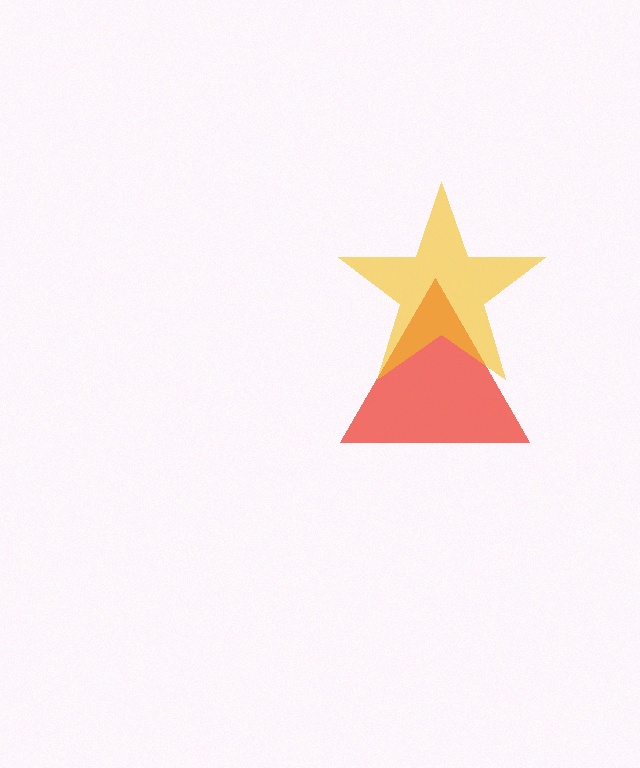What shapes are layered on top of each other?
The layered shapes are: a red triangle, a yellow star.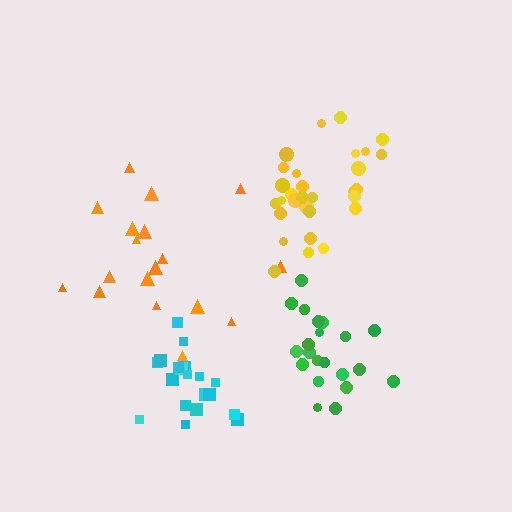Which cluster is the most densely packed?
Cyan.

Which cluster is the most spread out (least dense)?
Orange.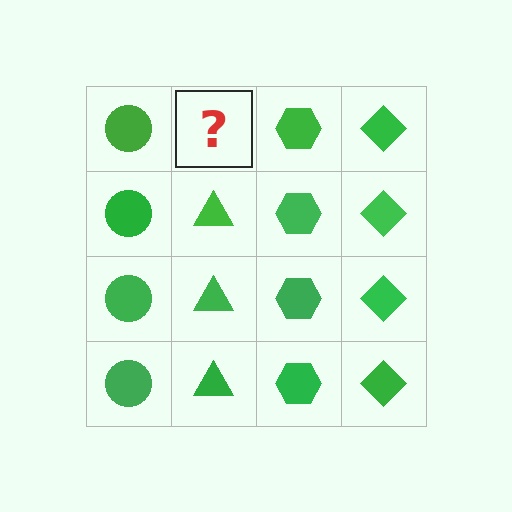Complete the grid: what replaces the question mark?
The question mark should be replaced with a green triangle.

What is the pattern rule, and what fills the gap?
The rule is that each column has a consistent shape. The gap should be filled with a green triangle.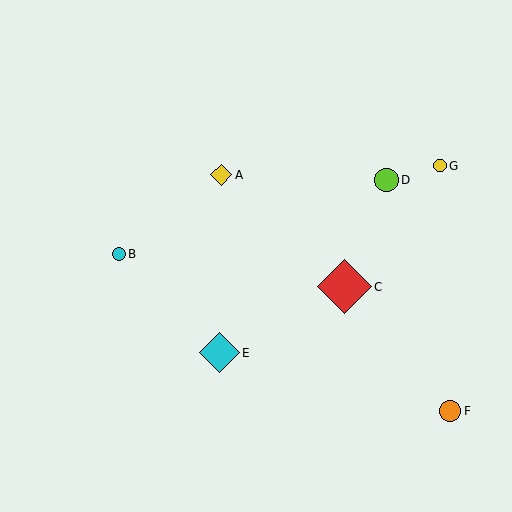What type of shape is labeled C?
Shape C is a red diamond.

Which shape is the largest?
The red diamond (labeled C) is the largest.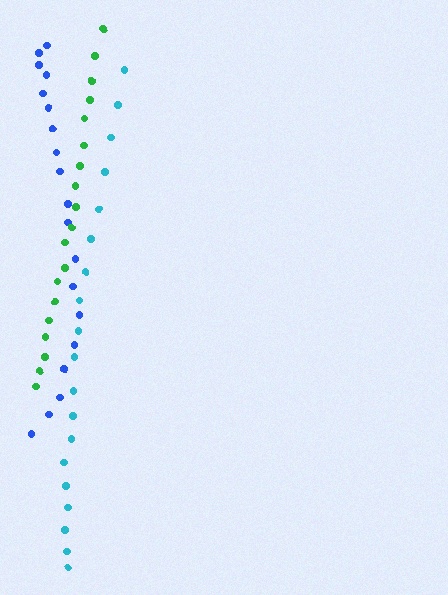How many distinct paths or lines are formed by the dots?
There are 3 distinct paths.